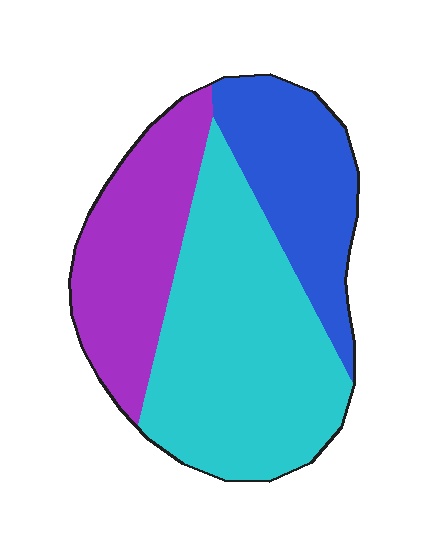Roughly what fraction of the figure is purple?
Purple takes up about one quarter (1/4) of the figure.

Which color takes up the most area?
Cyan, at roughly 50%.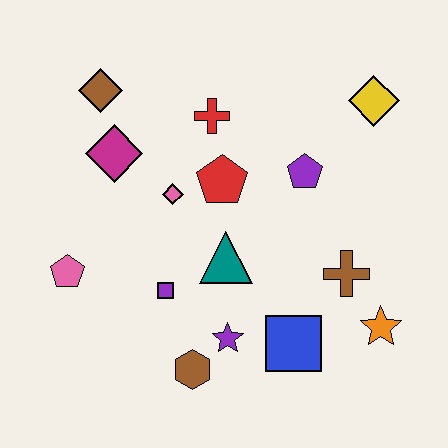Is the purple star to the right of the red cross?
Yes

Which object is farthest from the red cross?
The orange star is farthest from the red cross.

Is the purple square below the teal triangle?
Yes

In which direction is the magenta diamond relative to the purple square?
The magenta diamond is above the purple square.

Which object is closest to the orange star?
The brown cross is closest to the orange star.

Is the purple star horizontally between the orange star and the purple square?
Yes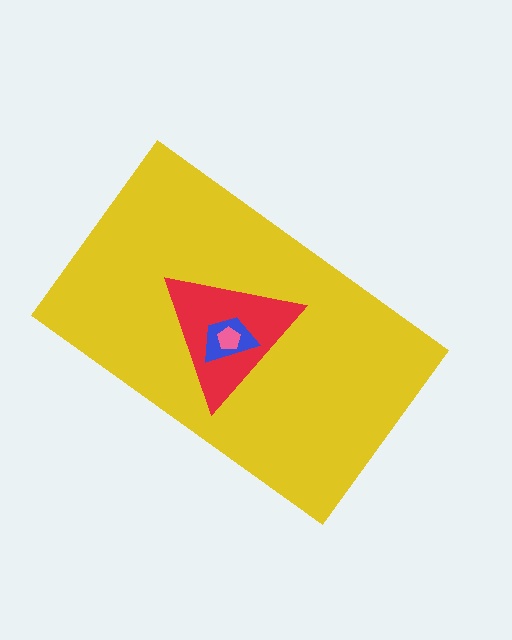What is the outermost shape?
The yellow rectangle.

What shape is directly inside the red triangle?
The blue trapezoid.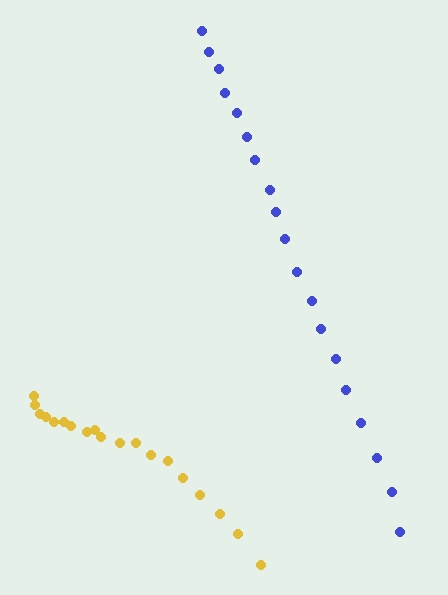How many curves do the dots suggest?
There are 2 distinct paths.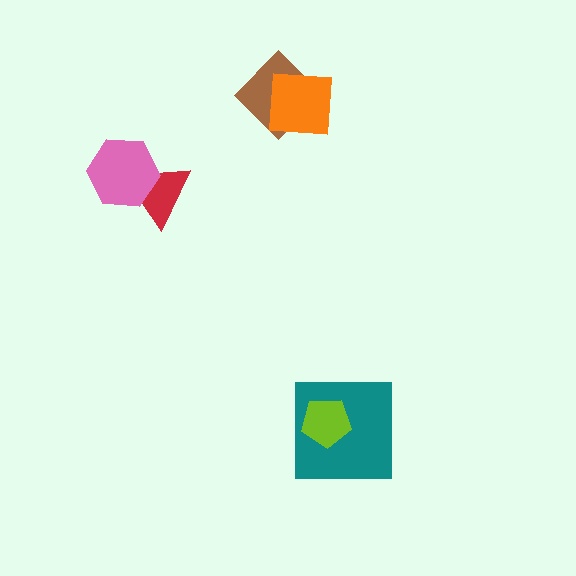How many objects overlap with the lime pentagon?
1 object overlaps with the lime pentagon.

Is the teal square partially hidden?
Yes, it is partially covered by another shape.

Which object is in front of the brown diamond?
The orange square is in front of the brown diamond.